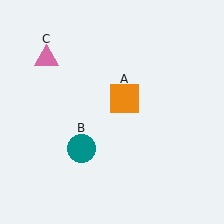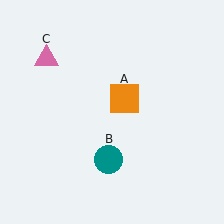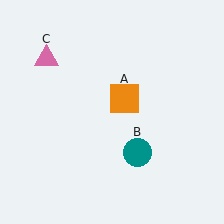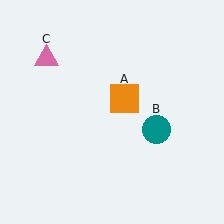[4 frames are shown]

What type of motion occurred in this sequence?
The teal circle (object B) rotated counterclockwise around the center of the scene.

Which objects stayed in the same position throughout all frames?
Orange square (object A) and pink triangle (object C) remained stationary.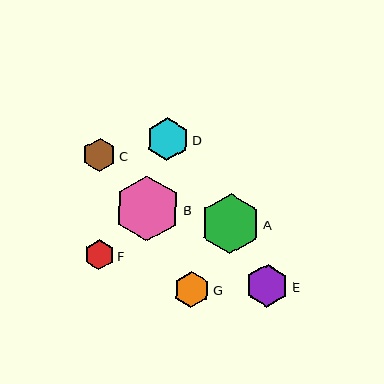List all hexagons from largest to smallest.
From largest to smallest: B, A, D, E, G, C, F.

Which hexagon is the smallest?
Hexagon F is the smallest with a size of approximately 30 pixels.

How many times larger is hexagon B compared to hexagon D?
Hexagon B is approximately 1.5 times the size of hexagon D.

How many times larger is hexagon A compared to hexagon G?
Hexagon A is approximately 1.7 times the size of hexagon G.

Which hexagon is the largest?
Hexagon B is the largest with a size of approximately 65 pixels.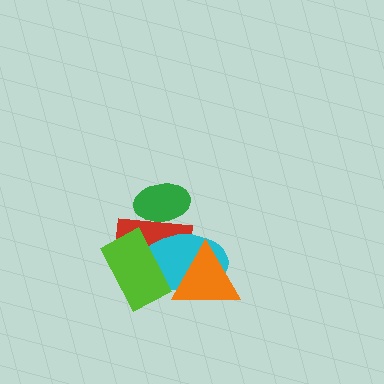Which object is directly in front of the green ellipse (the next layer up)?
The red rectangle is directly in front of the green ellipse.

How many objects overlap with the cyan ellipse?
4 objects overlap with the cyan ellipse.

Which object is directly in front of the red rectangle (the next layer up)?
The cyan ellipse is directly in front of the red rectangle.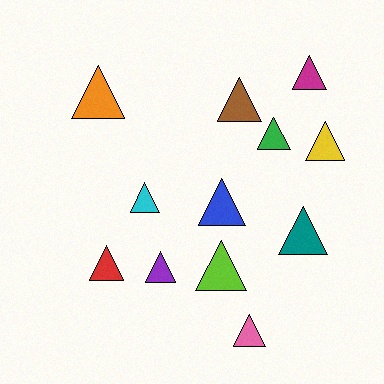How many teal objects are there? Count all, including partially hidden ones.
There is 1 teal object.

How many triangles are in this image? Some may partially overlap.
There are 12 triangles.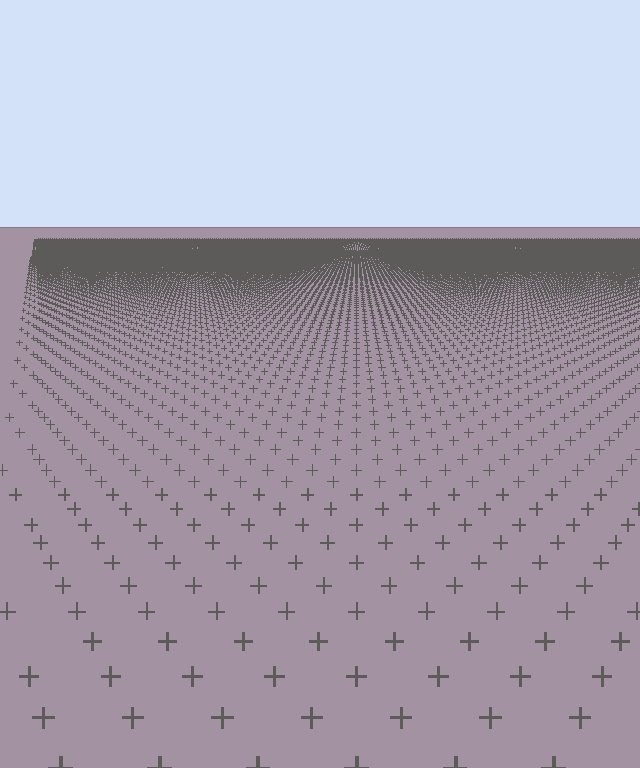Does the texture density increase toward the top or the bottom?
Density increases toward the top.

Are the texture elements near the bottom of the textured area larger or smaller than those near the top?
Larger. Near the bottom, elements are closer to the viewer and appear at a bigger on-screen size.